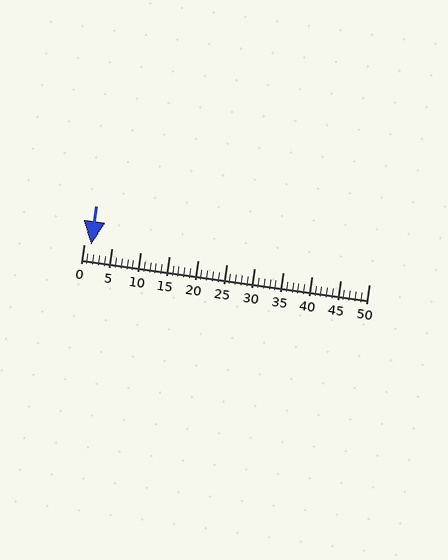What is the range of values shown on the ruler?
The ruler shows values from 0 to 50.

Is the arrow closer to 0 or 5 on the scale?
The arrow is closer to 0.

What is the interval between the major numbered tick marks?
The major tick marks are spaced 5 units apart.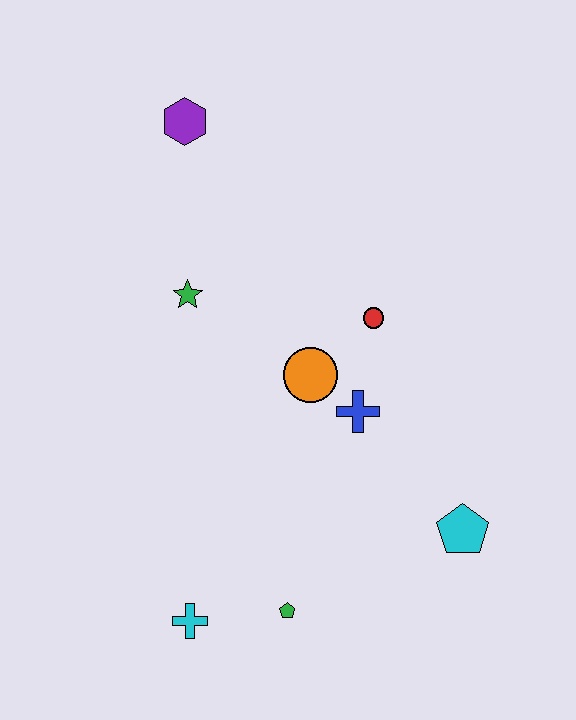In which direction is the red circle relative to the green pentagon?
The red circle is above the green pentagon.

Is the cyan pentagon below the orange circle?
Yes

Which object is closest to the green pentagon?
The cyan cross is closest to the green pentagon.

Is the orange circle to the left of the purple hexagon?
No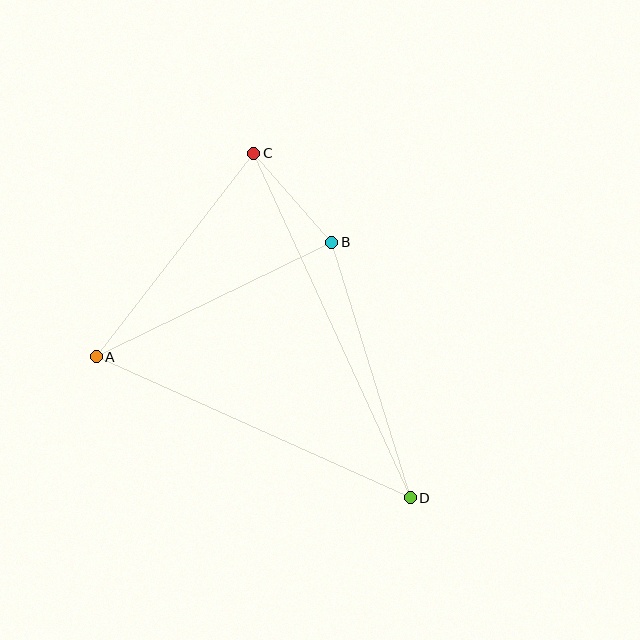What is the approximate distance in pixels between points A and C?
The distance between A and C is approximately 257 pixels.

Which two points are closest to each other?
Points B and C are closest to each other.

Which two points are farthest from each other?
Points C and D are farthest from each other.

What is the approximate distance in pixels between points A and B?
The distance between A and B is approximately 262 pixels.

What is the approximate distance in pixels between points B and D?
The distance between B and D is approximately 267 pixels.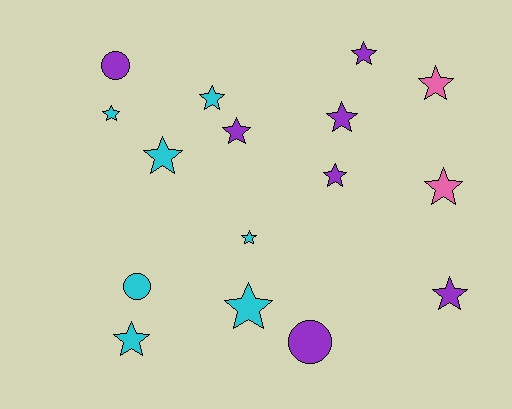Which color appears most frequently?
Cyan, with 7 objects.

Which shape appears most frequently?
Star, with 13 objects.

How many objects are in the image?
There are 16 objects.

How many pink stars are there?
There are 2 pink stars.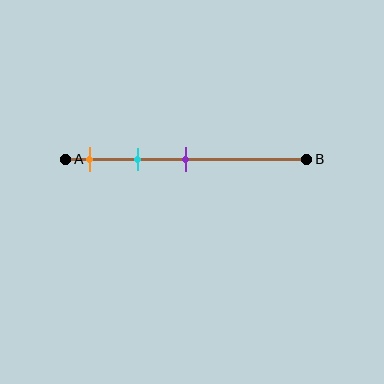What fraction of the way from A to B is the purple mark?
The purple mark is approximately 50% (0.5) of the way from A to B.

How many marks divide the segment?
There are 3 marks dividing the segment.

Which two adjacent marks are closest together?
The orange and cyan marks are the closest adjacent pair.